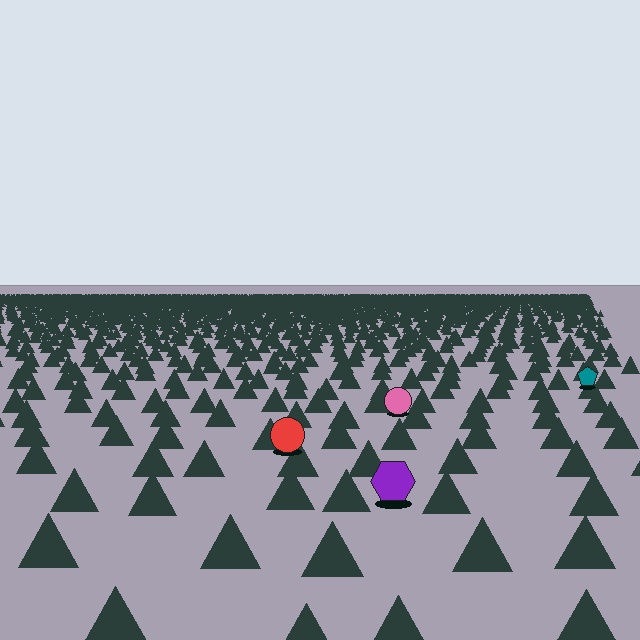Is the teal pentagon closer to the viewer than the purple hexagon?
No. The purple hexagon is closer — you can tell from the texture gradient: the ground texture is coarser near it.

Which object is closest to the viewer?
The purple hexagon is closest. The texture marks near it are larger and more spread out.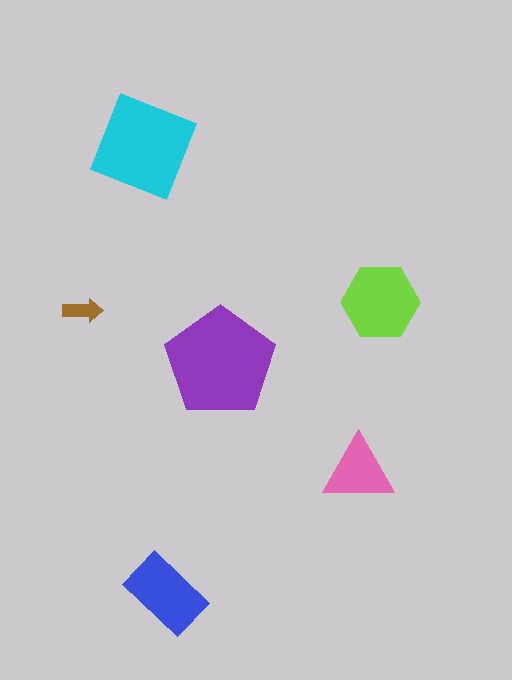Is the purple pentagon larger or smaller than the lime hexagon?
Larger.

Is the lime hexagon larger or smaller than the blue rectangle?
Larger.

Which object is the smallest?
The brown arrow.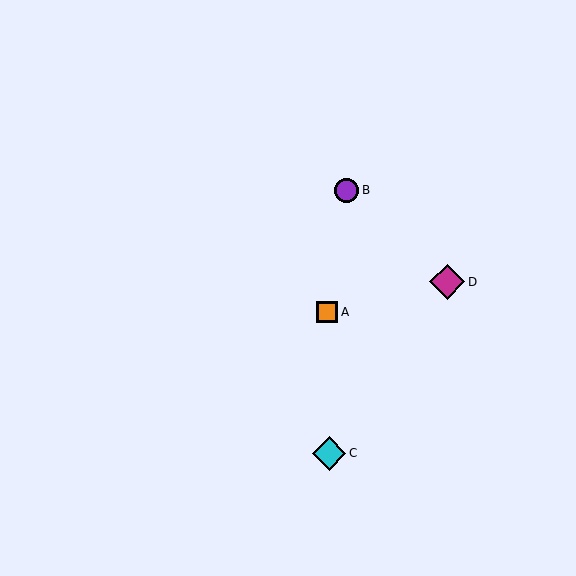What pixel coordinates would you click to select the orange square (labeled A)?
Click at (327, 312) to select the orange square A.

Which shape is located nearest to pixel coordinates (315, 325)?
The orange square (labeled A) at (327, 312) is nearest to that location.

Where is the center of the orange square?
The center of the orange square is at (327, 312).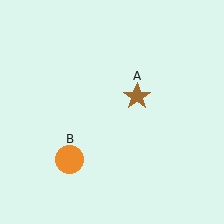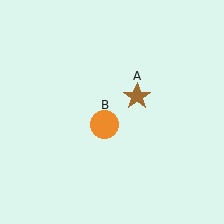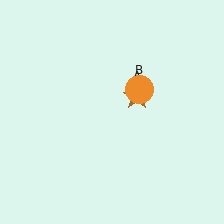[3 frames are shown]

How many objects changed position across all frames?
1 object changed position: orange circle (object B).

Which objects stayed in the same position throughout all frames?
Brown star (object A) remained stationary.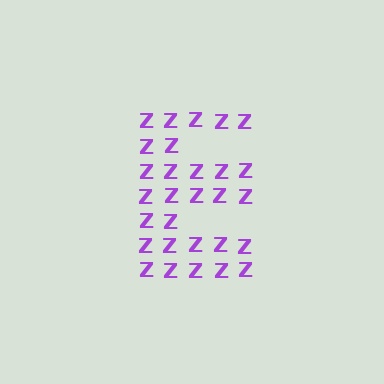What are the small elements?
The small elements are letter Z's.